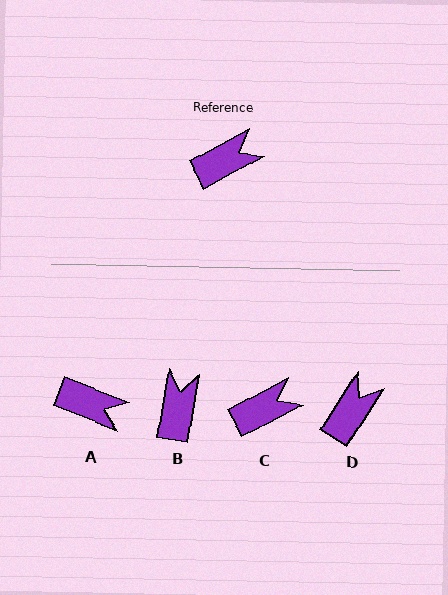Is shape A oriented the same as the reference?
No, it is off by about 50 degrees.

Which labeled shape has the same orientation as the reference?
C.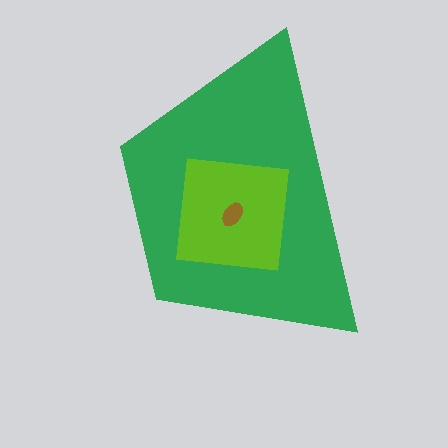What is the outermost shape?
The green trapezoid.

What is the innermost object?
The brown ellipse.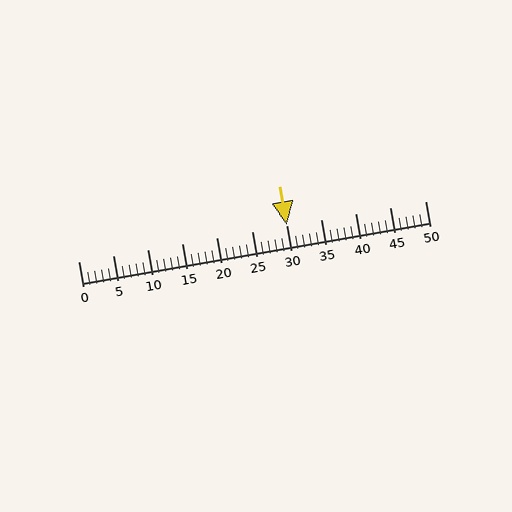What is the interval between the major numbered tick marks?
The major tick marks are spaced 5 units apart.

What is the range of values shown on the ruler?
The ruler shows values from 0 to 50.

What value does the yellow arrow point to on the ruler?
The yellow arrow points to approximately 30.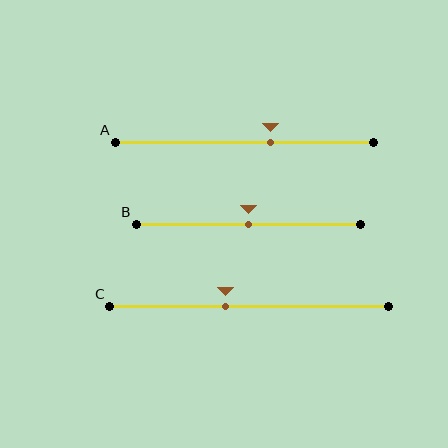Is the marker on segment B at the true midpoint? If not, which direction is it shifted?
Yes, the marker on segment B is at the true midpoint.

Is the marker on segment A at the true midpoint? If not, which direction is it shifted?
No, the marker on segment A is shifted to the right by about 10% of the segment length.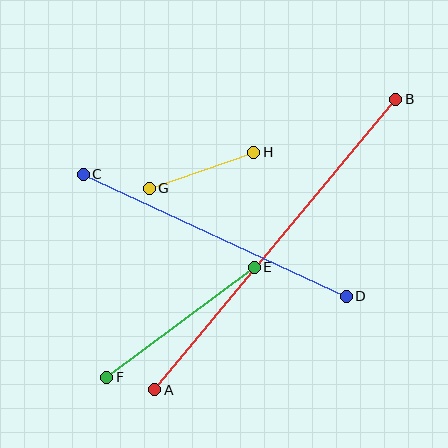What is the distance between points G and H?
The distance is approximately 110 pixels.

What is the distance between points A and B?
The distance is approximately 378 pixels.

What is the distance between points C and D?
The distance is approximately 290 pixels.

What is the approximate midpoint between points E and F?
The midpoint is at approximately (180, 322) pixels.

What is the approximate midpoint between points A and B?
The midpoint is at approximately (275, 245) pixels.